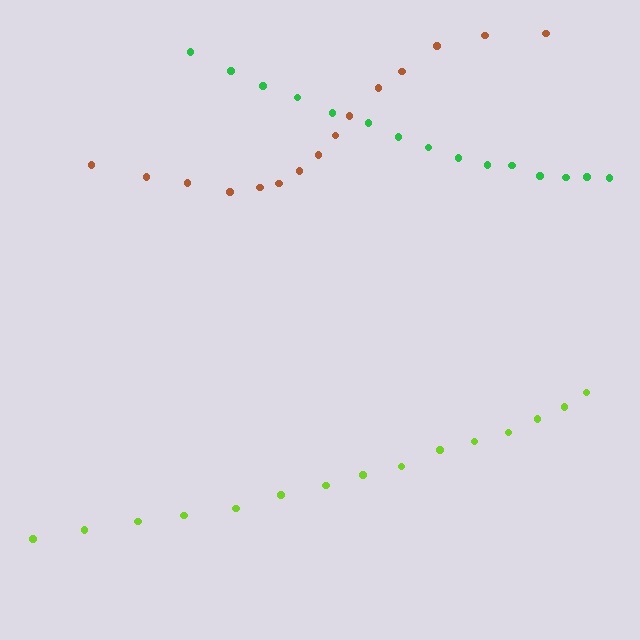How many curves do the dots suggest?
There are 3 distinct paths.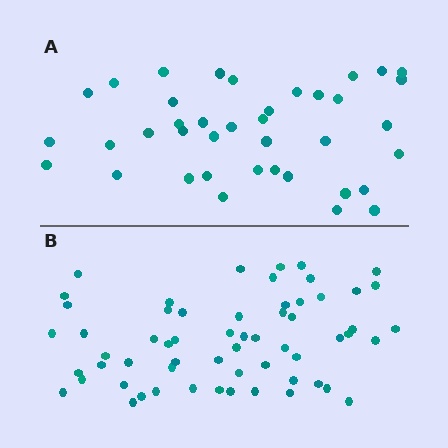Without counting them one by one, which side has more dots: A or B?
Region B (the bottom region) has more dots.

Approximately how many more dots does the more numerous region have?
Region B has approximately 20 more dots than region A.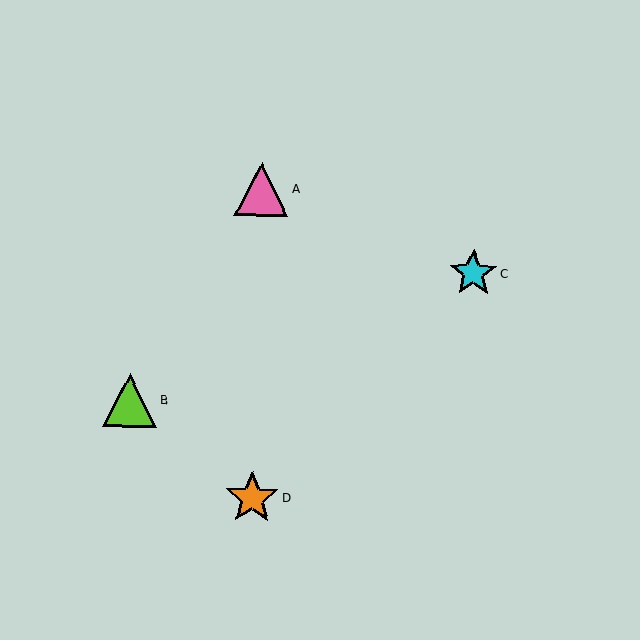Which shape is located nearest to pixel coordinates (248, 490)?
The orange star (labeled D) at (252, 498) is nearest to that location.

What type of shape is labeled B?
Shape B is a lime triangle.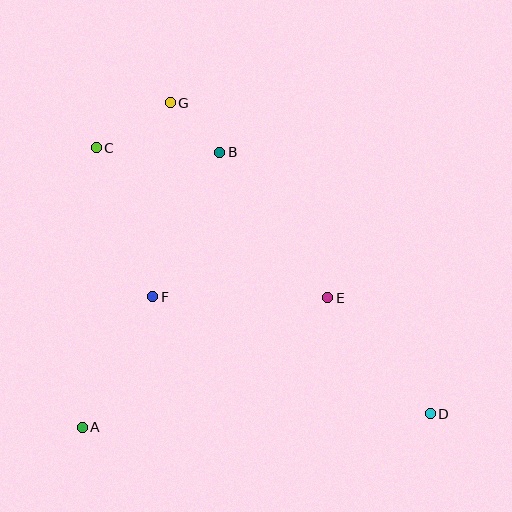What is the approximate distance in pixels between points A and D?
The distance between A and D is approximately 348 pixels.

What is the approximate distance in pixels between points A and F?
The distance between A and F is approximately 149 pixels.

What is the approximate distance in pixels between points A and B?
The distance between A and B is approximately 308 pixels.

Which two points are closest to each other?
Points B and G are closest to each other.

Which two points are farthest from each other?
Points C and D are farthest from each other.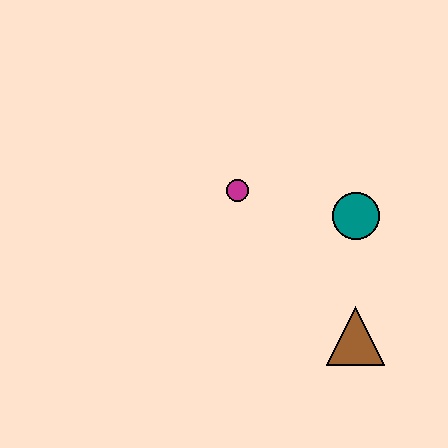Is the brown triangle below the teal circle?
Yes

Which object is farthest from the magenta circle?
The brown triangle is farthest from the magenta circle.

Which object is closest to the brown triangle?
The teal circle is closest to the brown triangle.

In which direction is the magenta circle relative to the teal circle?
The magenta circle is to the left of the teal circle.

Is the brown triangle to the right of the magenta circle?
Yes